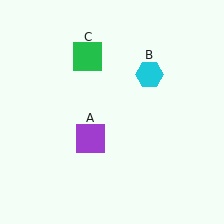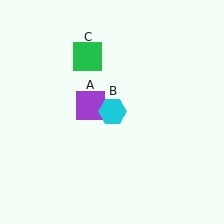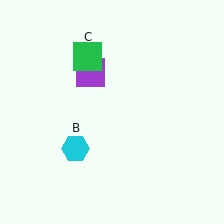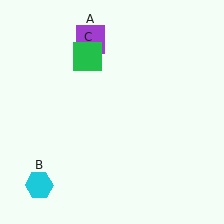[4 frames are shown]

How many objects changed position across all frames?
2 objects changed position: purple square (object A), cyan hexagon (object B).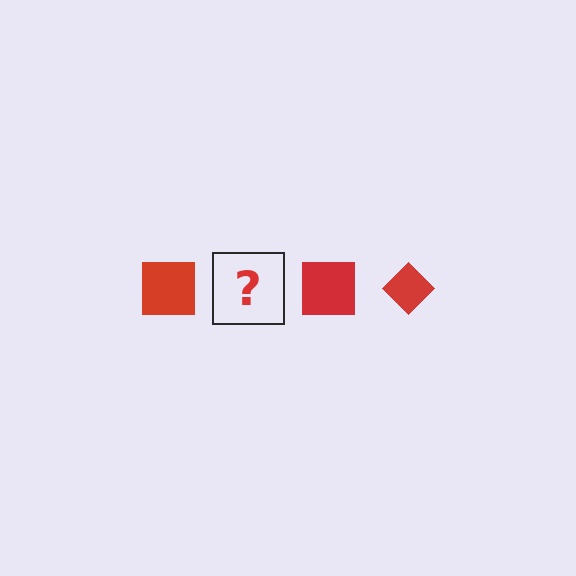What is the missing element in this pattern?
The missing element is a red diamond.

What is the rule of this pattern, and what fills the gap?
The rule is that the pattern cycles through square, diamond shapes in red. The gap should be filled with a red diamond.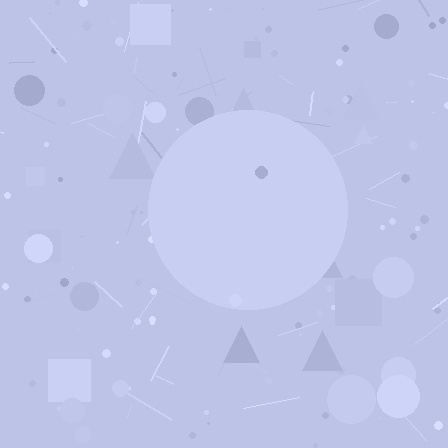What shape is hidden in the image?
A circle is hidden in the image.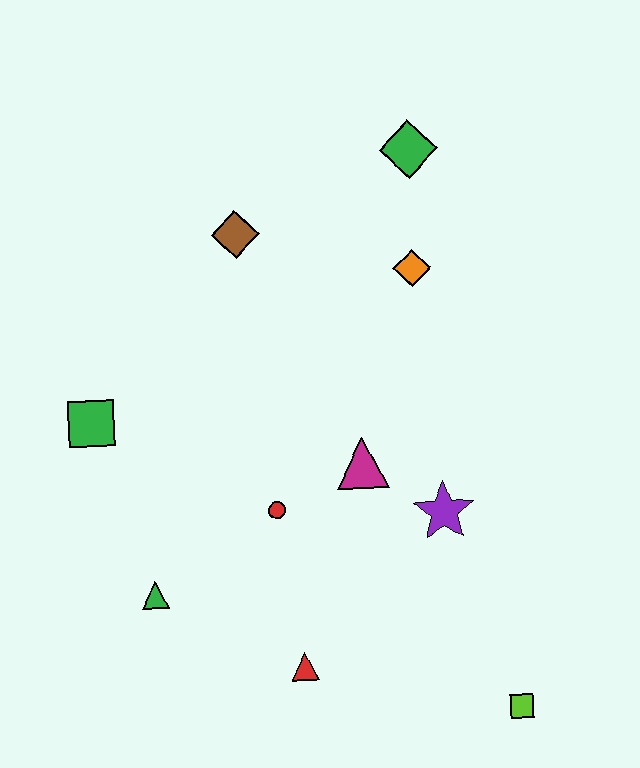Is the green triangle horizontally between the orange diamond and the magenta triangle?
No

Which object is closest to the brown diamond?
The orange diamond is closest to the brown diamond.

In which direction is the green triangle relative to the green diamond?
The green triangle is below the green diamond.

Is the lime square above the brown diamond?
No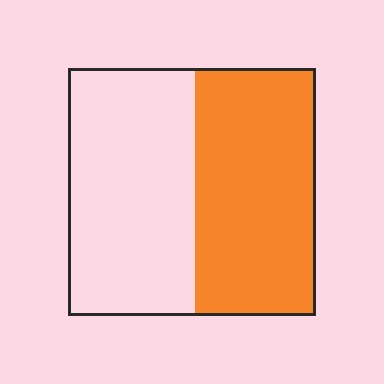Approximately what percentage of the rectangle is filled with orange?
Approximately 50%.